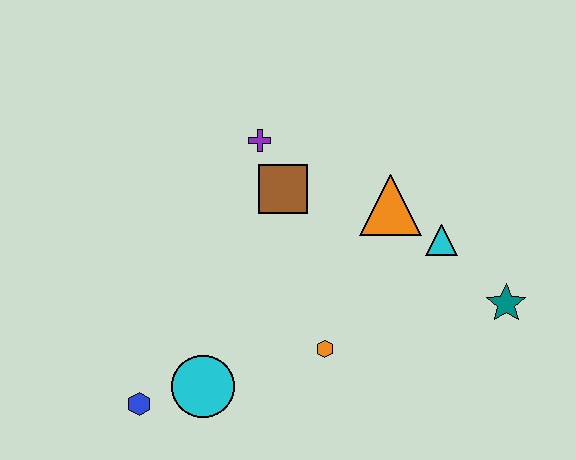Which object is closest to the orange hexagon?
The cyan circle is closest to the orange hexagon.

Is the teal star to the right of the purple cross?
Yes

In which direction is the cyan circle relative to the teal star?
The cyan circle is to the left of the teal star.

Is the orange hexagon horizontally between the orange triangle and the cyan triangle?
No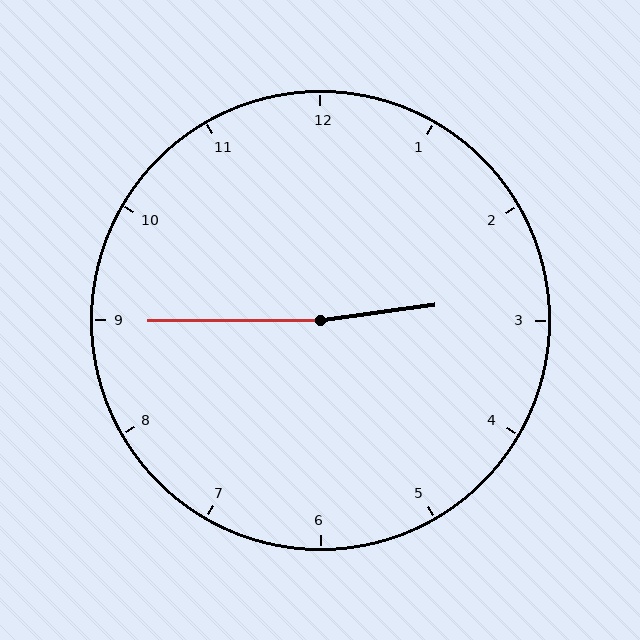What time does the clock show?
2:45.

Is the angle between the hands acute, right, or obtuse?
It is obtuse.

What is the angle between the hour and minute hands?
Approximately 172 degrees.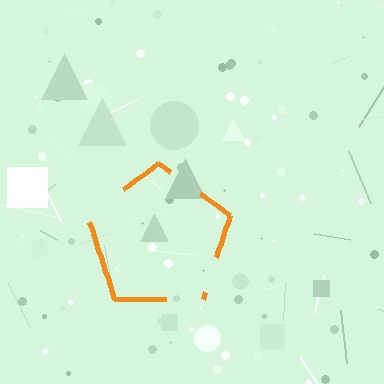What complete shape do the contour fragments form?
The contour fragments form a pentagon.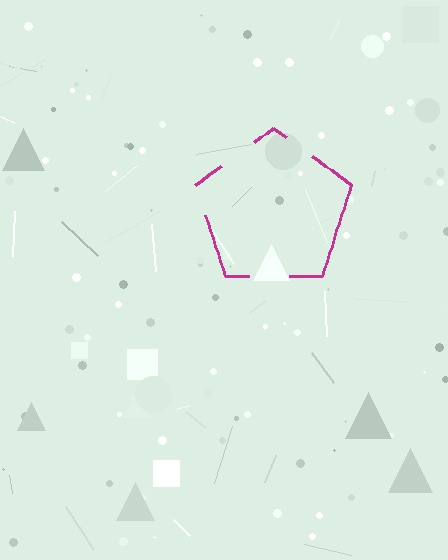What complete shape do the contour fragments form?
The contour fragments form a pentagon.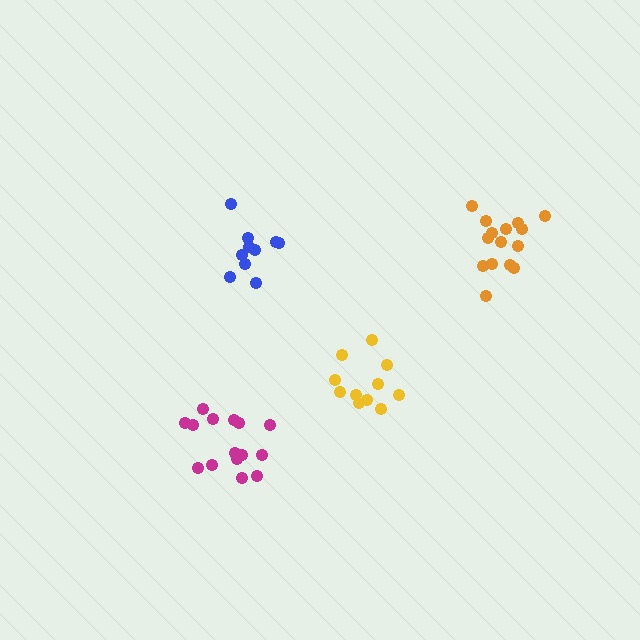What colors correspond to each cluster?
The clusters are colored: orange, blue, magenta, yellow.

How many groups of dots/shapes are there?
There are 4 groups.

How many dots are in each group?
Group 1: 15 dots, Group 2: 10 dots, Group 3: 15 dots, Group 4: 11 dots (51 total).